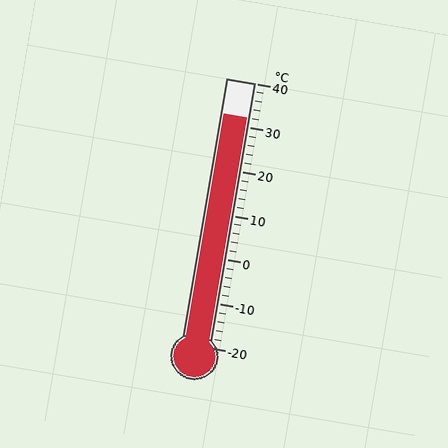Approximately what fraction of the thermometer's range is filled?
The thermometer is filled to approximately 85% of its range.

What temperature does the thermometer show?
The thermometer shows approximately 32°C.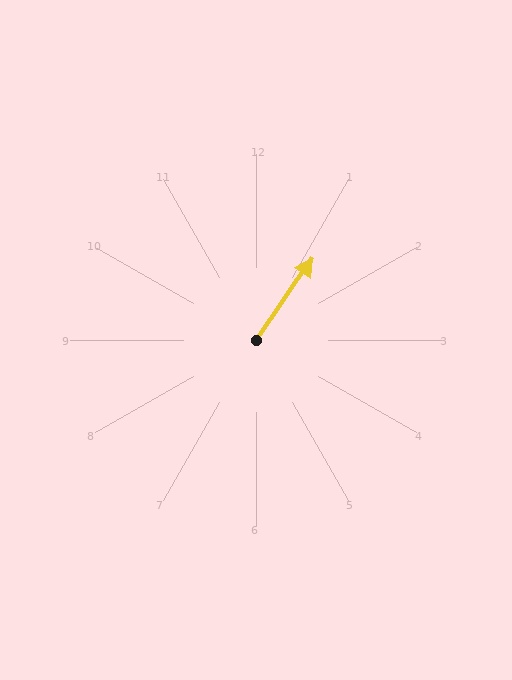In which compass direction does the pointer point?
Northeast.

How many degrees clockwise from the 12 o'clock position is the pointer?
Approximately 35 degrees.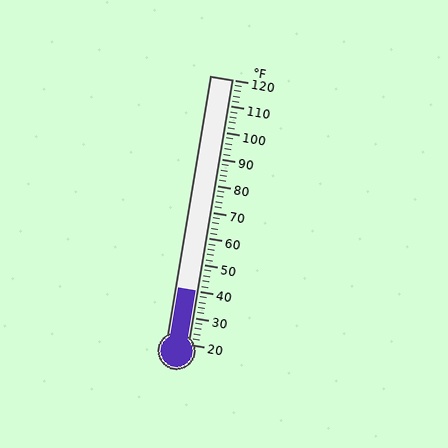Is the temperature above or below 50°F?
The temperature is below 50°F.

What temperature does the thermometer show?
The thermometer shows approximately 40°F.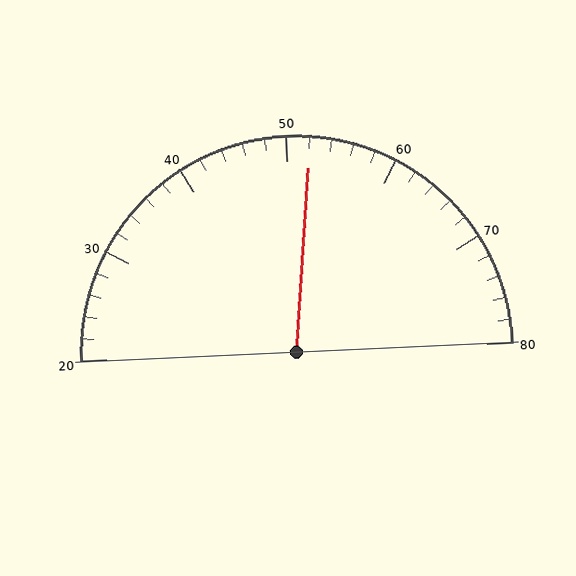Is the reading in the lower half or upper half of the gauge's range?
The reading is in the upper half of the range (20 to 80).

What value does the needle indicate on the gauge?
The needle indicates approximately 52.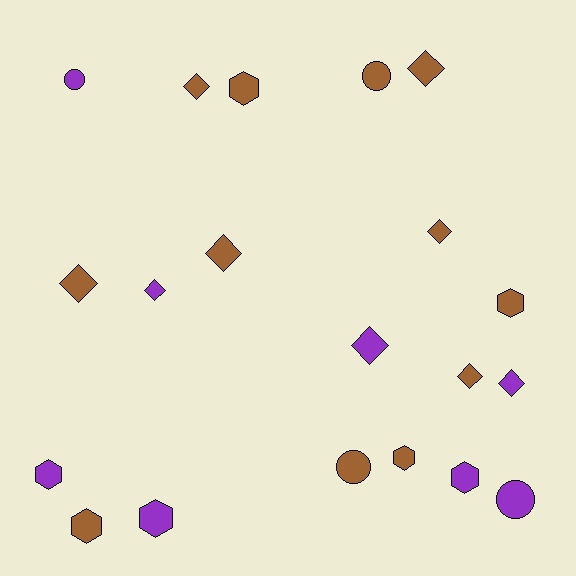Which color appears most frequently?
Brown, with 12 objects.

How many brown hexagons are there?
There are 4 brown hexagons.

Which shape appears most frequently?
Diamond, with 9 objects.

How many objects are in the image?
There are 20 objects.